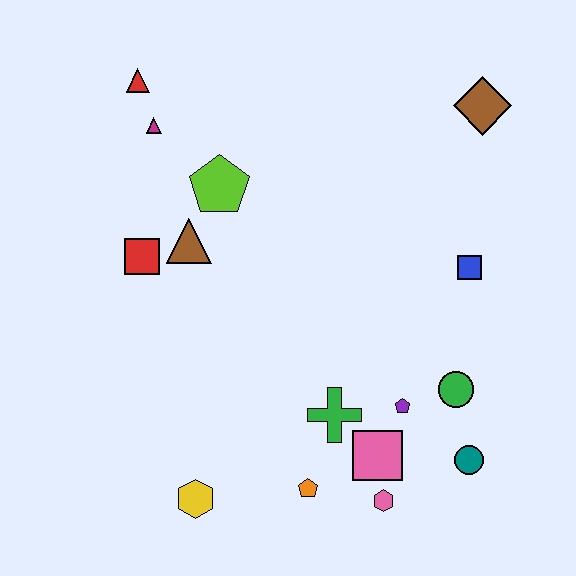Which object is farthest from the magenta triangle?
The teal circle is farthest from the magenta triangle.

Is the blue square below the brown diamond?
Yes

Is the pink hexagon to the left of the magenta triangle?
No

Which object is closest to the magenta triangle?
The red triangle is closest to the magenta triangle.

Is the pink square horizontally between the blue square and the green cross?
Yes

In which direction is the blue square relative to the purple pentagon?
The blue square is above the purple pentagon.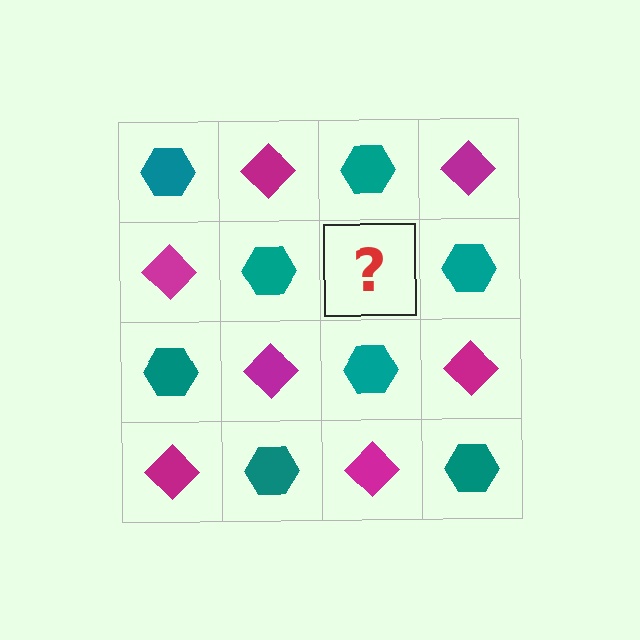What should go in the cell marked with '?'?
The missing cell should contain a magenta diamond.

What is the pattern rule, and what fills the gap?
The rule is that it alternates teal hexagon and magenta diamond in a checkerboard pattern. The gap should be filled with a magenta diamond.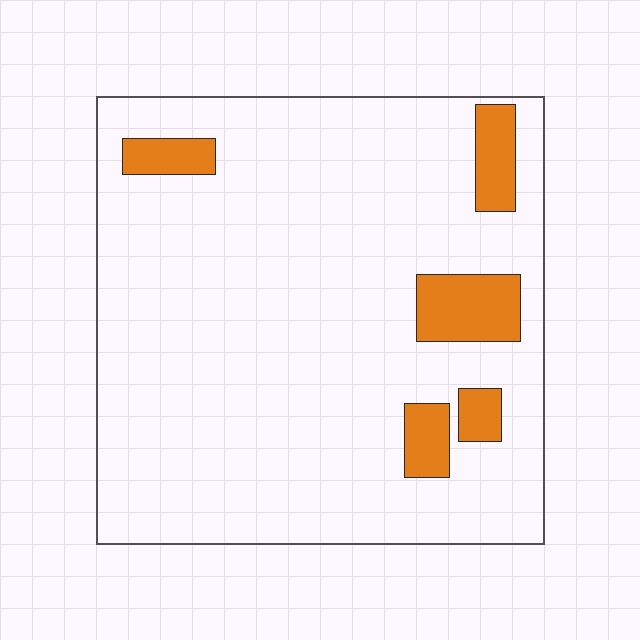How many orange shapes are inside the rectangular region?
5.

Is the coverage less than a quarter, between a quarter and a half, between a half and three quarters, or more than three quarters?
Less than a quarter.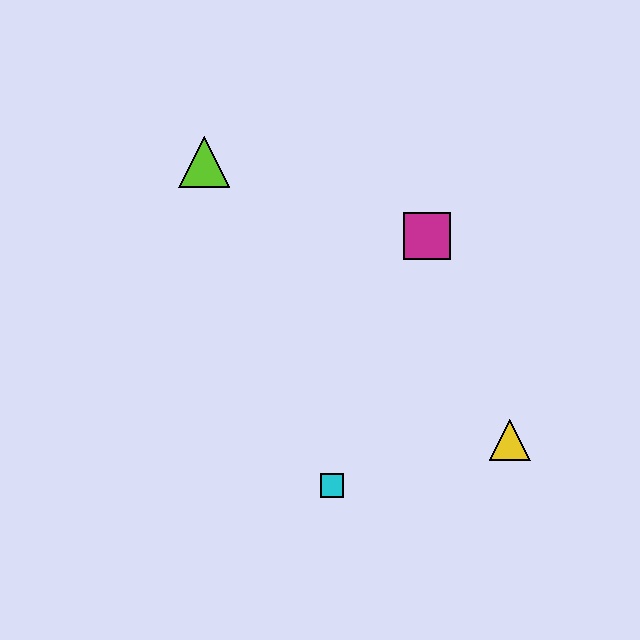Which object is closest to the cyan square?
The yellow triangle is closest to the cyan square.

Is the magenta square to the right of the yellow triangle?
No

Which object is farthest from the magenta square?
The cyan square is farthest from the magenta square.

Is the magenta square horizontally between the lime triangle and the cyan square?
No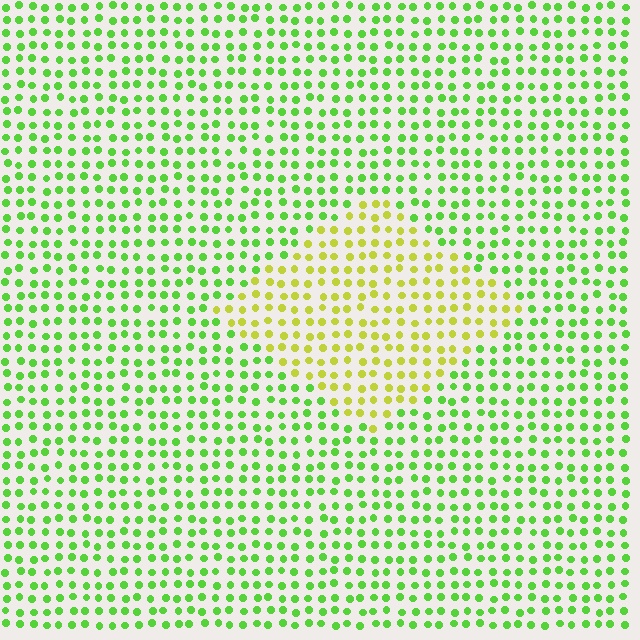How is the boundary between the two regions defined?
The boundary is defined purely by a slight shift in hue (about 42 degrees). Spacing, size, and orientation are identical on both sides.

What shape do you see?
I see a diamond.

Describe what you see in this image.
The image is filled with small lime elements in a uniform arrangement. A diamond-shaped region is visible where the elements are tinted to a slightly different hue, forming a subtle color boundary.